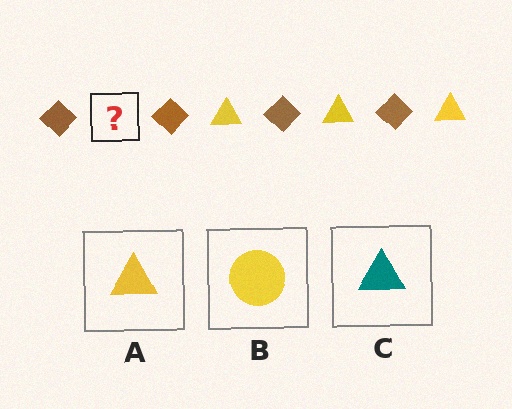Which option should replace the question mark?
Option A.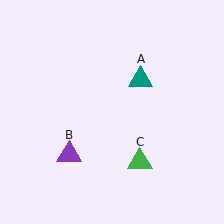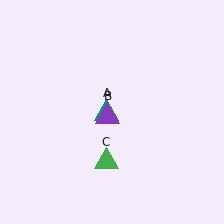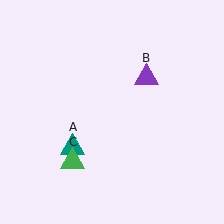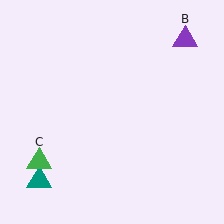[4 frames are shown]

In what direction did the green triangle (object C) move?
The green triangle (object C) moved left.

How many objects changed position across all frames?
3 objects changed position: teal triangle (object A), purple triangle (object B), green triangle (object C).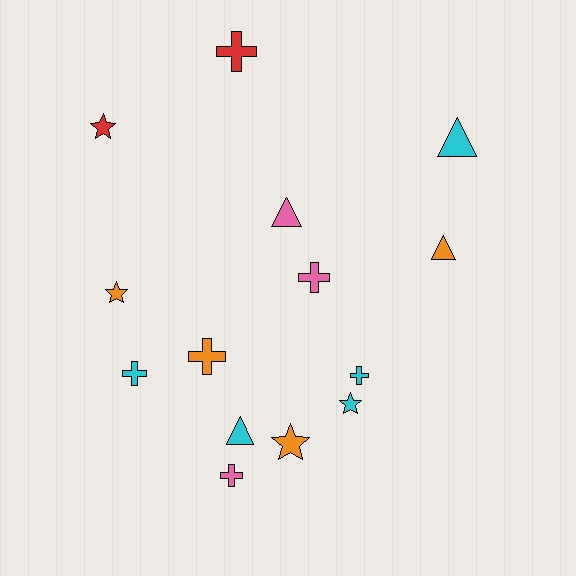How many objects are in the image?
There are 14 objects.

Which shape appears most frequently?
Cross, with 6 objects.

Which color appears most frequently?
Cyan, with 5 objects.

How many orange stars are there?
There are 2 orange stars.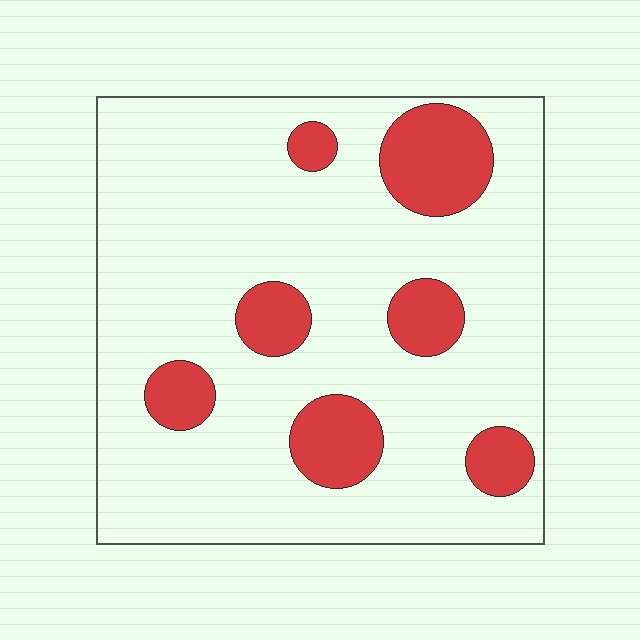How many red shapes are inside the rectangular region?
7.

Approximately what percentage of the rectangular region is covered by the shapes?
Approximately 20%.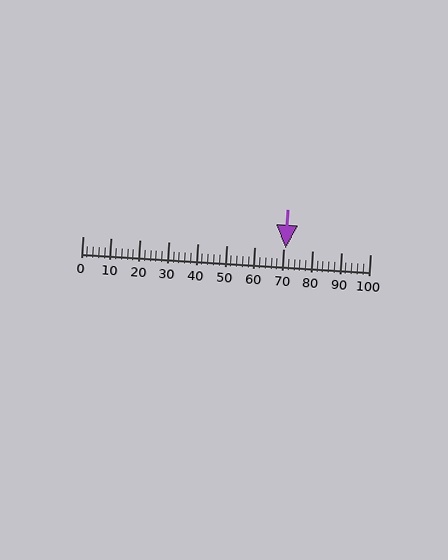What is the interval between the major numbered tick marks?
The major tick marks are spaced 10 units apart.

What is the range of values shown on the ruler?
The ruler shows values from 0 to 100.